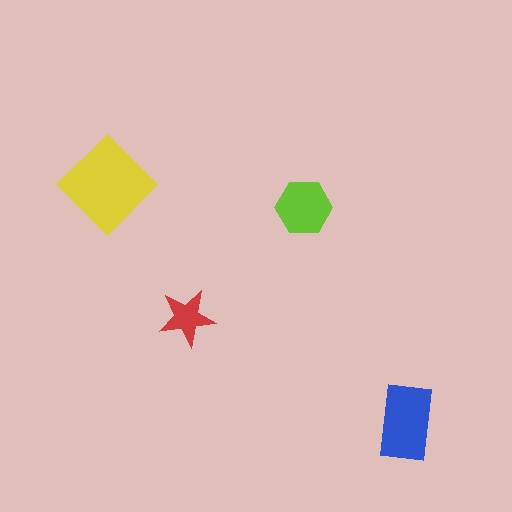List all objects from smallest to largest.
The red star, the lime hexagon, the blue rectangle, the yellow diamond.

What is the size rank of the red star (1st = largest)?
4th.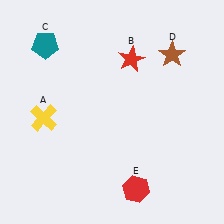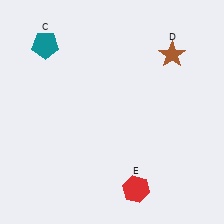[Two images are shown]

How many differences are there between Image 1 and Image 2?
There are 2 differences between the two images.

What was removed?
The yellow cross (A), the red star (B) were removed in Image 2.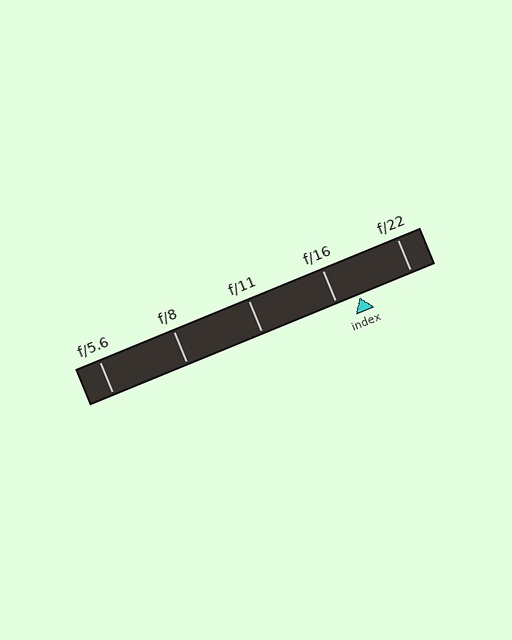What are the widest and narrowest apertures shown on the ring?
The widest aperture shown is f/5.6 and the narrowest is f/22.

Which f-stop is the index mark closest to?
The index mark is closest to f/16.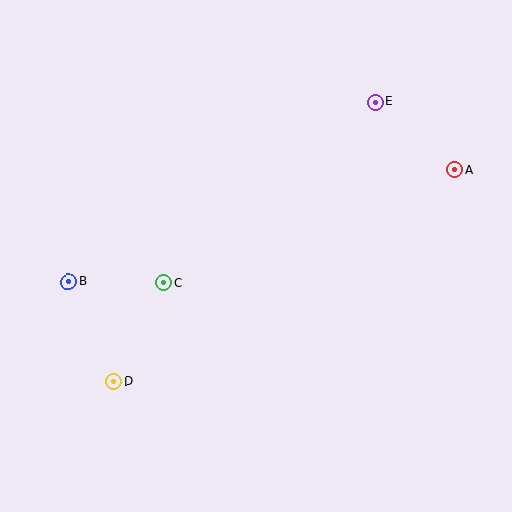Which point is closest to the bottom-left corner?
Point D is closest to the bottom-left corner.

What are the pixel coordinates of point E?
Point E is at (375, 102).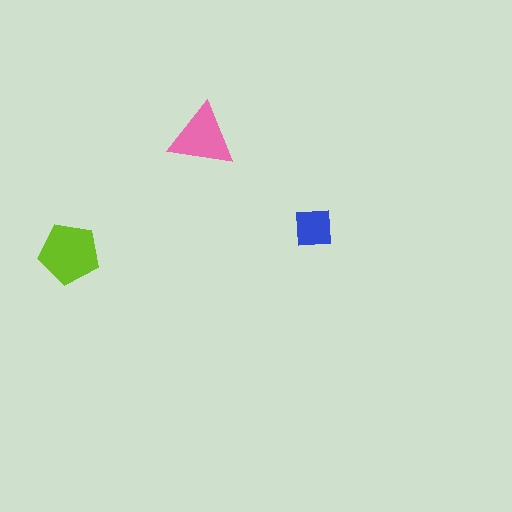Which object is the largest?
The lime pentagon.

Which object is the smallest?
The blue square.